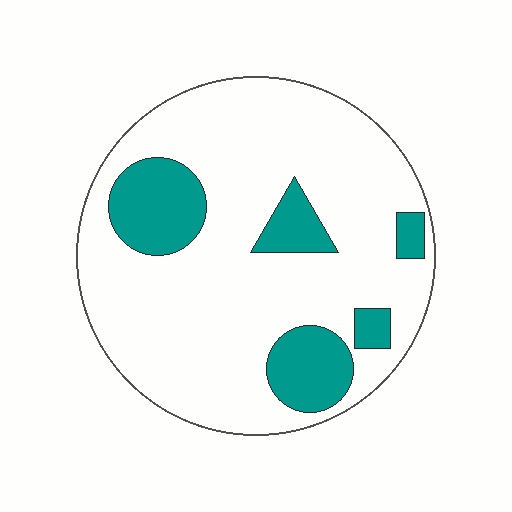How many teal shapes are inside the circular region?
5.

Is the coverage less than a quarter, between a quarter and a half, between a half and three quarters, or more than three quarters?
Less than a quarter.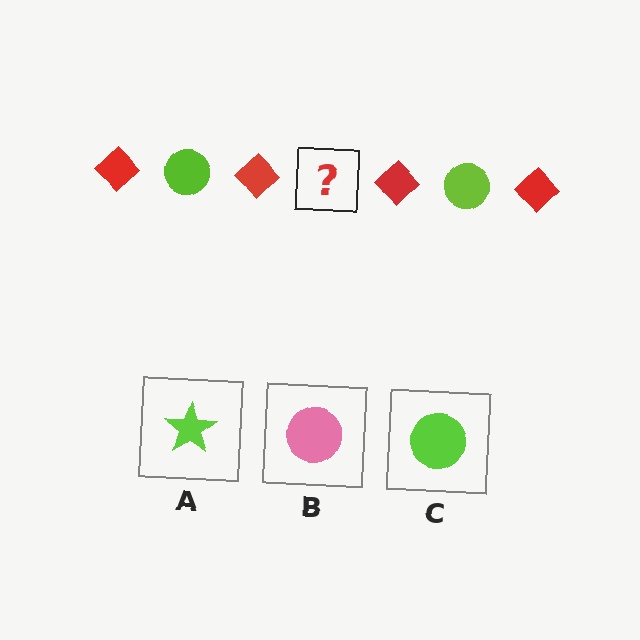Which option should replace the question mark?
Option C.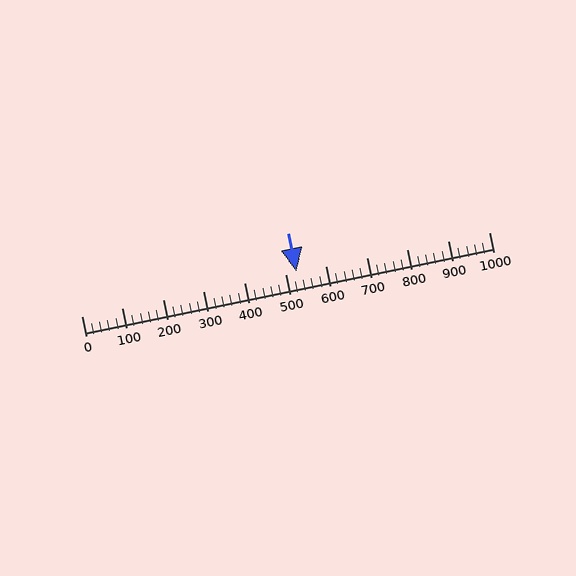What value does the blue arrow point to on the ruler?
The blue arrow points to approximately 527.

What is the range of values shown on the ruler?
The ruler shows values from 0 to 1000.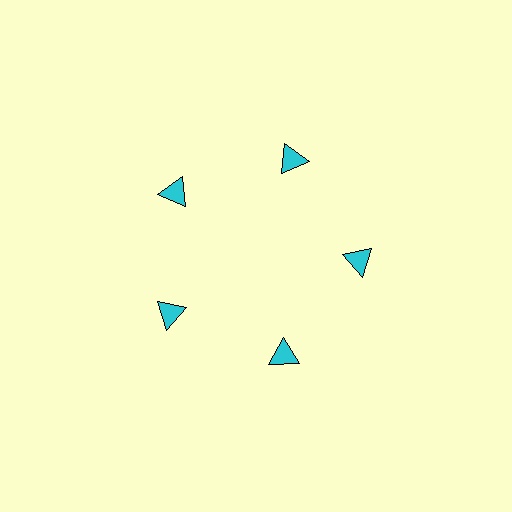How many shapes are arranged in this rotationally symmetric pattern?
There are 5 shapes, arranged in 5 groups of 1.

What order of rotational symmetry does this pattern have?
This pattern has 5-fold rotational symmetry.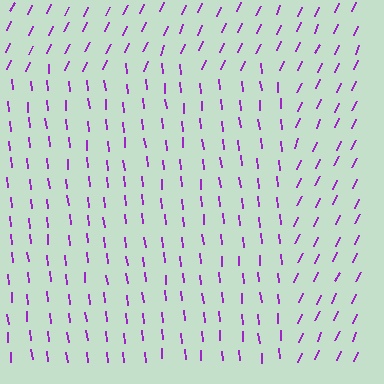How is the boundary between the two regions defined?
The boundary is defined purely by a change in line orientation (approximately 30 degrees difference). All lines are the same color and thickness.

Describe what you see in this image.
The image is filled with small purple line segments. A rectangle region in the image has lines oriented differently from the surrounding lines, creating a visible texture boundary.